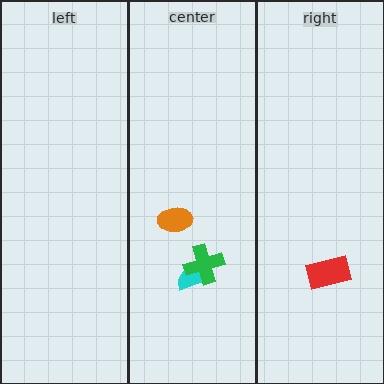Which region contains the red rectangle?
The right region.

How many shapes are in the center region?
3.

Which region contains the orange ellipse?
The center region.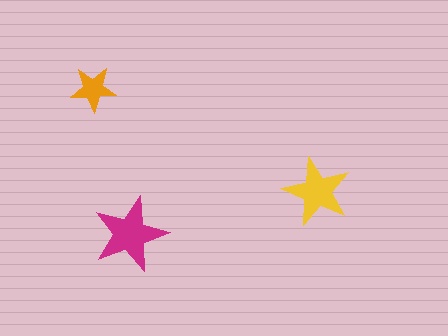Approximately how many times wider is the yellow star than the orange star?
About 1.5 times wider.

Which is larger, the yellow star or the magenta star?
The magenta one.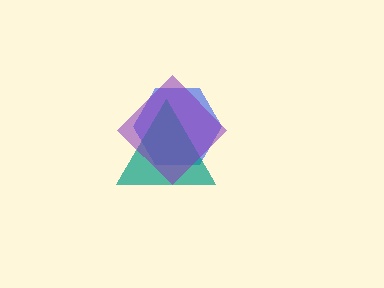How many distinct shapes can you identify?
There are 3 distinct shapes: a blue hexagon, a teal triangle, a purple diamond.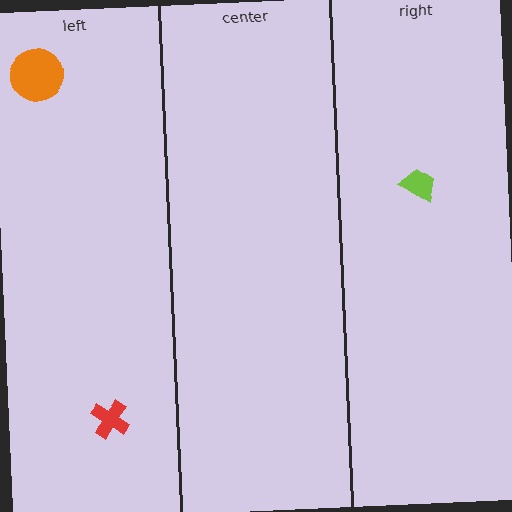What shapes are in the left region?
The orange circle, the red cross.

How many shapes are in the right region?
1.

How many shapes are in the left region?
2.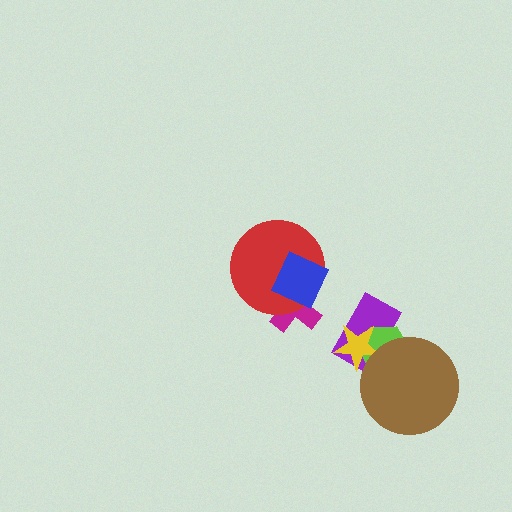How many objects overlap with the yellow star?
3 objects overlap with the yellow star.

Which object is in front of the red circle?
The blue diamond is in front of the red circle.